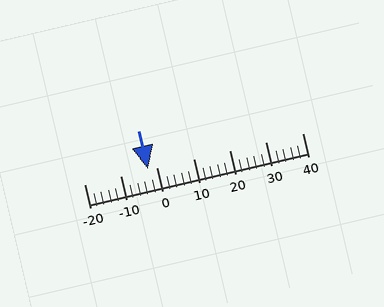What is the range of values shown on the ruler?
The ruler shows values from -20 to 40.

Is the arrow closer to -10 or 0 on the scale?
The arrow is closer to 0.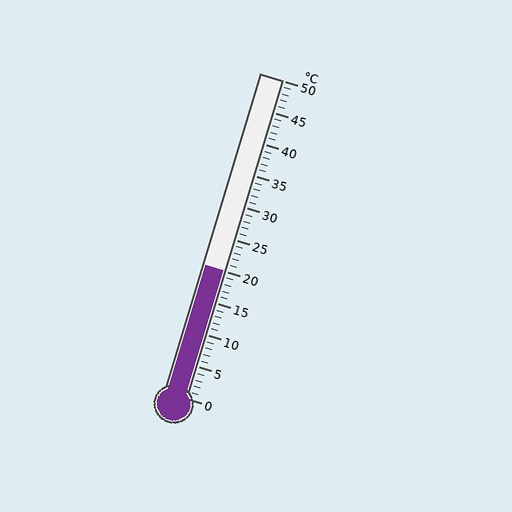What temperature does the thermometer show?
The thermometer shows approximately 20°C.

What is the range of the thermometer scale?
The thermometer scale ranges from 0°C to 50°C.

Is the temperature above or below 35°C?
The temperature is below 35°C.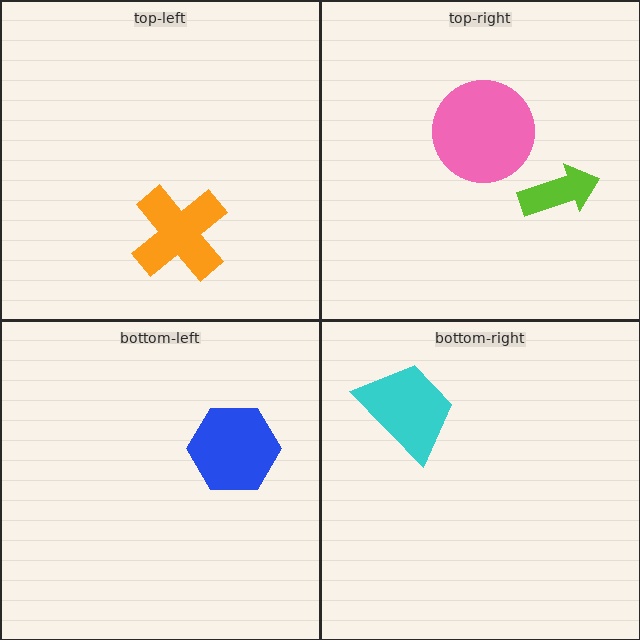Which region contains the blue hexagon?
The bottom-left region.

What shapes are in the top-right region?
The lime arrow, the pink circle.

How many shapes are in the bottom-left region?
1.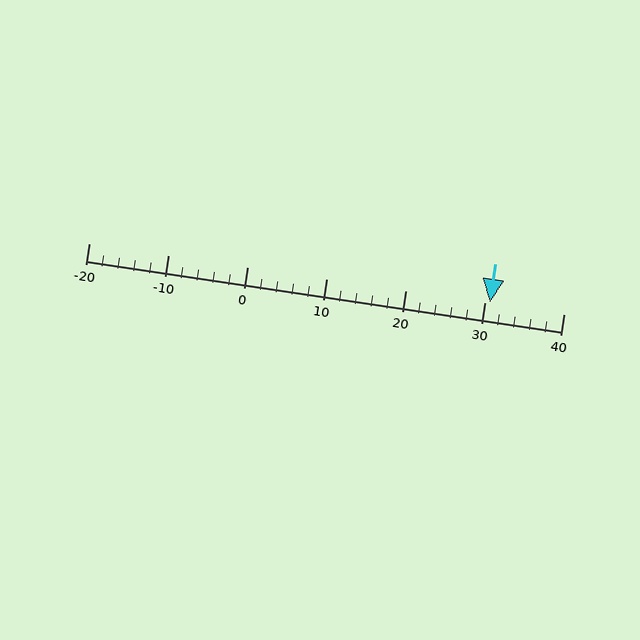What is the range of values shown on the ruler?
The ruler shows values from -20 to 40.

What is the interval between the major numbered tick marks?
The major tick marks are spaced 10 units apart.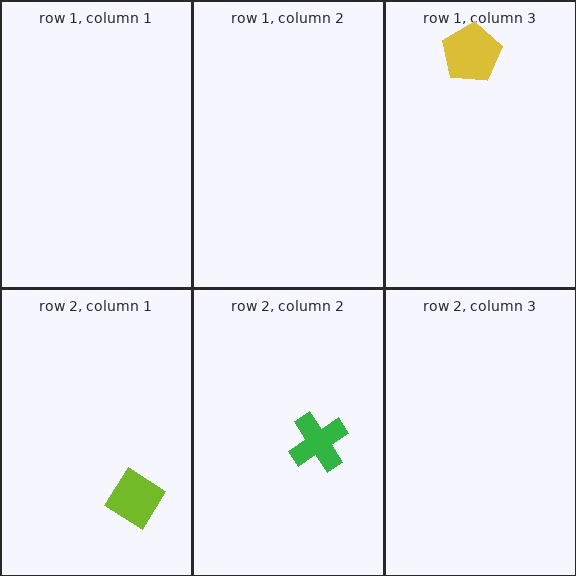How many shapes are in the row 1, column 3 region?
1.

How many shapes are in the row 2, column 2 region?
1.